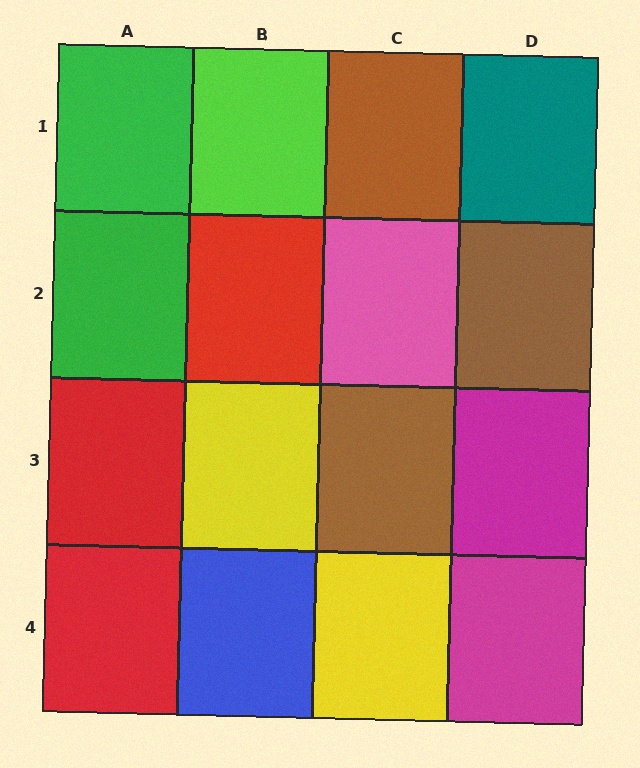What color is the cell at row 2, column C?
Pink.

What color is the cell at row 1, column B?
Lime.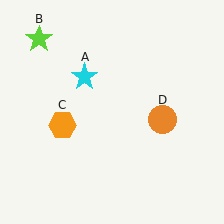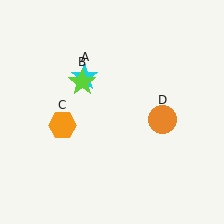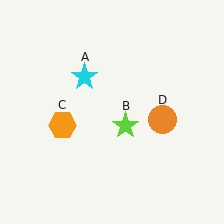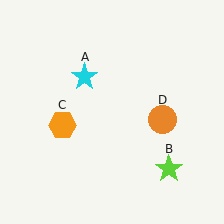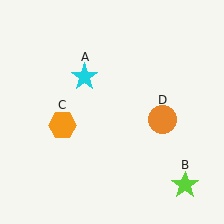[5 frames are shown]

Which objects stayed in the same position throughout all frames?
Cyan star (object A) and orange hexagon (object C) and orange circle (object D) remained stationary.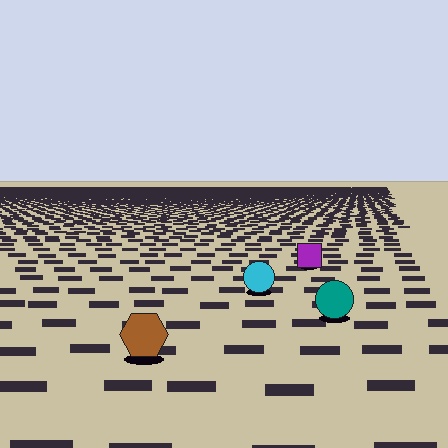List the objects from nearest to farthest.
From nearest to farthest: the brown hexagon, the teal circle, the cyan circle, the purple square.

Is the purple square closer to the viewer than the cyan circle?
No. The cyan circle is closer — you can tell from the texture gradient: the ground texture is coarser near it.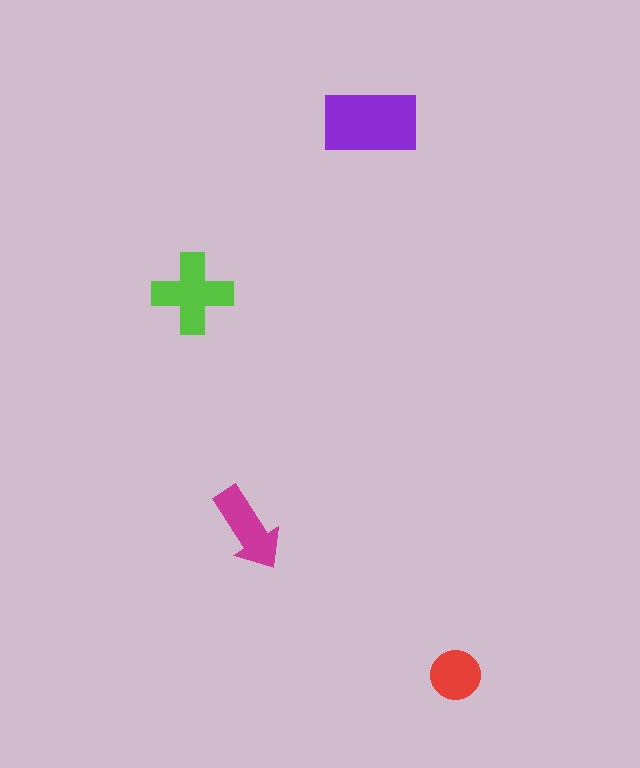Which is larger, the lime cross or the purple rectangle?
The purple rectangle.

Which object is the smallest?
The red circle.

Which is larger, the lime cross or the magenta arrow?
The lime cross.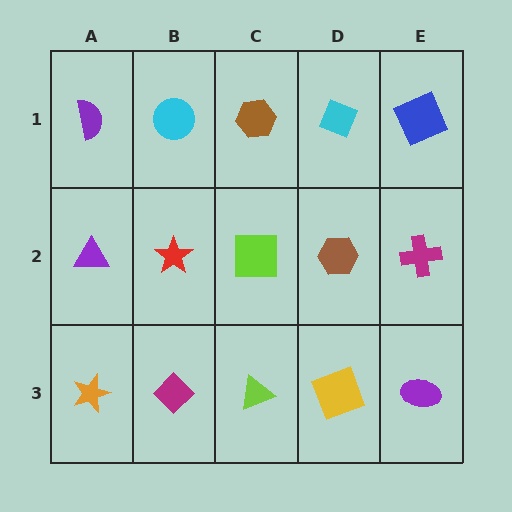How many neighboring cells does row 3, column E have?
2.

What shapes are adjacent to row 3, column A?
A purple triangle (row 2, column A), a magenta diamond (row 3, column B).